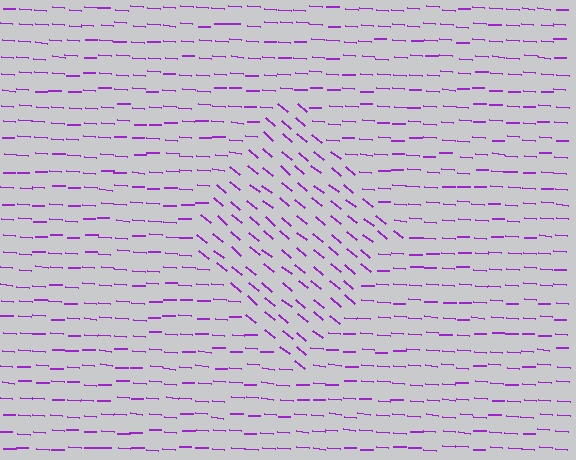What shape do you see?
I see a diamond.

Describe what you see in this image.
The image is filled with small purple line segments. A diamond region in the image has lines oriented differently from the surrounding lines, creating a visible texture boundary.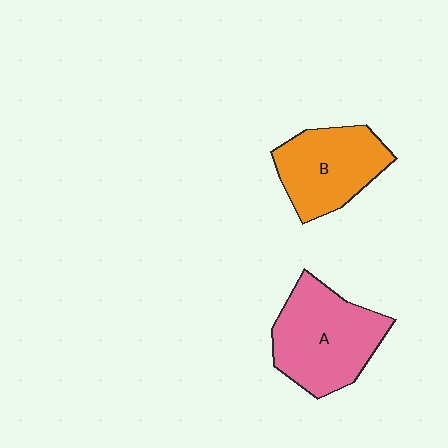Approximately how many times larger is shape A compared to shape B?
Approximately 1.2 times.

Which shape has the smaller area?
Shape B (orange).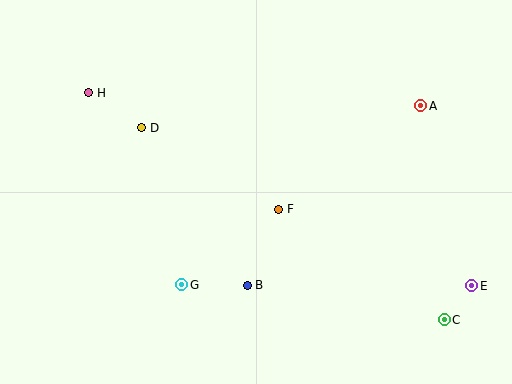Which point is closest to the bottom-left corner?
Point G is closest to the bottom-left corner.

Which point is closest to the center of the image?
Point F at (279, 209) is closest to the center.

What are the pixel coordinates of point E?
Point E is at (472, 286).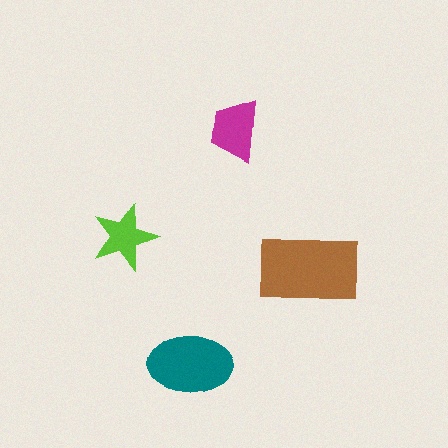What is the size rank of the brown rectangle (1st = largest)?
1st.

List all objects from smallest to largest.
The lime star, the magenta trapezoid, the teal ellipse, the brown rectangle.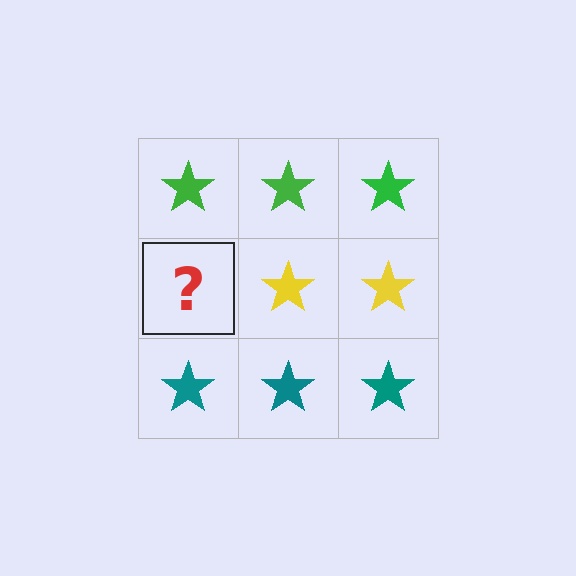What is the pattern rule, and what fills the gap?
The rule is that each row has a consistent color. The gap should be filled with a yellow star.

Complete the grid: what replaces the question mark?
The question mark should be replaced with a yellow star.